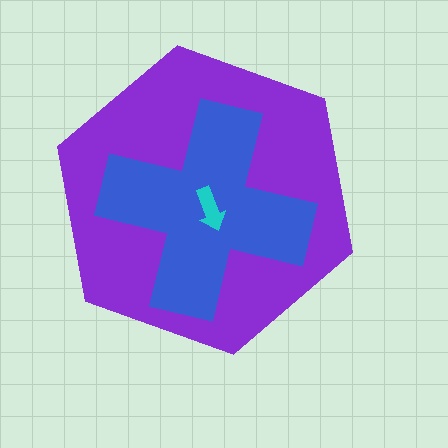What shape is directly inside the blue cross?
The cyan arrow.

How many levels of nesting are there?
3.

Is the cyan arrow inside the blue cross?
Yes.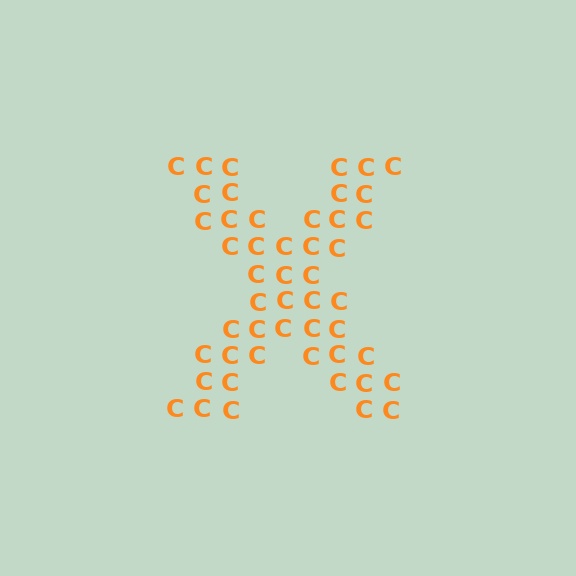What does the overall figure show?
The overall figure shows the letter X.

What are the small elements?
The small elements are letter C's.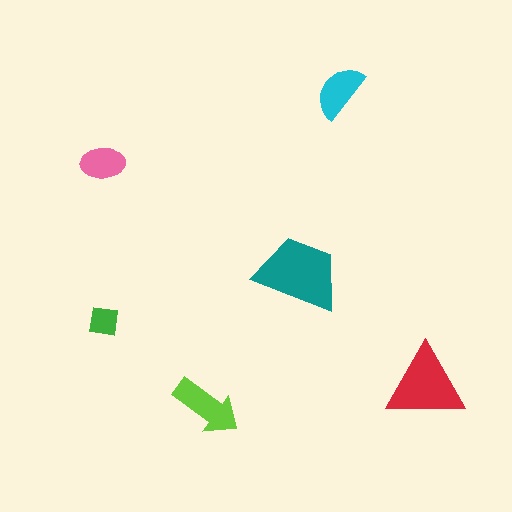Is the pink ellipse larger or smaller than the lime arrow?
Smaller.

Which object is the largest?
The teal trapezoid.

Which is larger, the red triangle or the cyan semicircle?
The red triangle.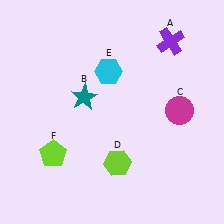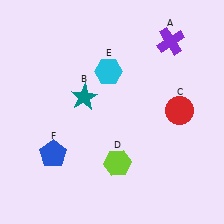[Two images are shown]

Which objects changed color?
C changed from magenta to red. F changed from lime to blue.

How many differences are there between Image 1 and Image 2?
There are 2 differences between the two images.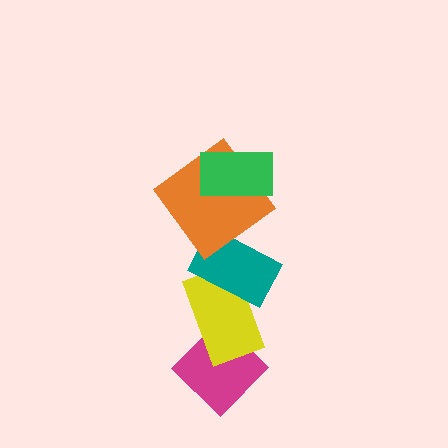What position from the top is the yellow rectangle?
The yellow rectangle is 4th from the top.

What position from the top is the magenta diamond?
The magenta diamond is 5th from the top.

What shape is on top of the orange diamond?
The green rectangle is on top of the orange diamond.